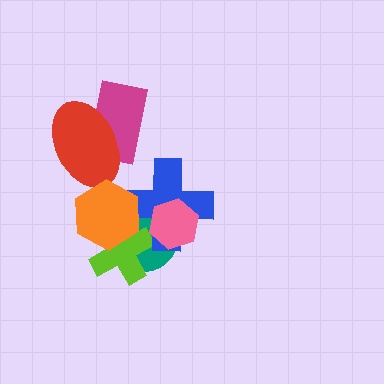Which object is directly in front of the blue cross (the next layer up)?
The pink hexagon is directly in front of the blue cross.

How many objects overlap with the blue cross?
4 objects overlap with the blue cross.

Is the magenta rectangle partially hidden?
Yes, it is partially covered by another shape.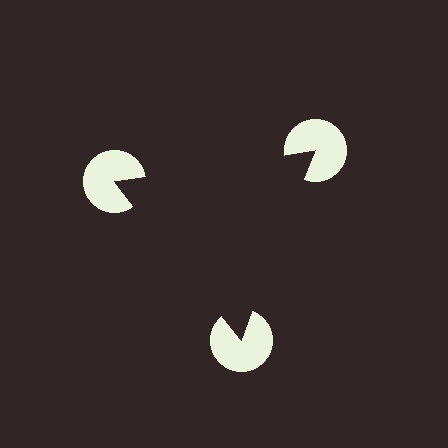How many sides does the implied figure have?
3 sides.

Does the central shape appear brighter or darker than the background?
It typically appears slightly darker than the background, even though no actual brightness change is drawn.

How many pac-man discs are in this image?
There are 3 — one at each vertex of the illusory triangle.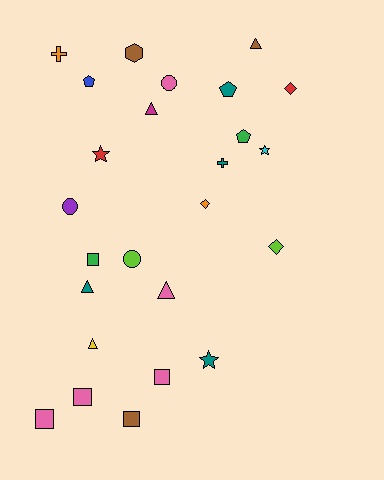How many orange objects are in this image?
There are 2 orange objects.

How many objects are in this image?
There are 25 objects.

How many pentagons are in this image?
There are 3 pentagons.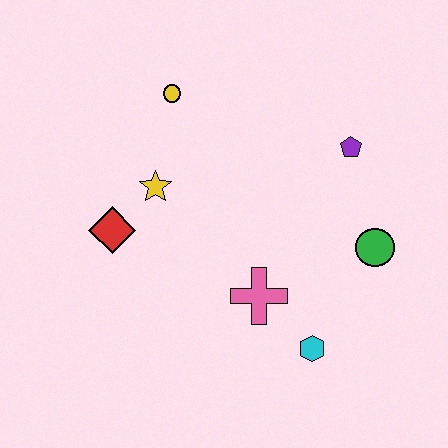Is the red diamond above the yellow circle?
No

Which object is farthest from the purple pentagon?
The red diamond is farthest from the purple pentagon.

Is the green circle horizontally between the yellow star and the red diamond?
No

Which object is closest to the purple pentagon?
The green circle is closest to the purple pentagon.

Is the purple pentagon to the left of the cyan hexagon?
No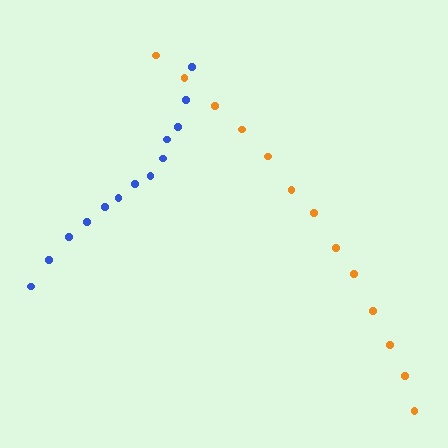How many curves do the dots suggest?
There are 2 distinct paths.